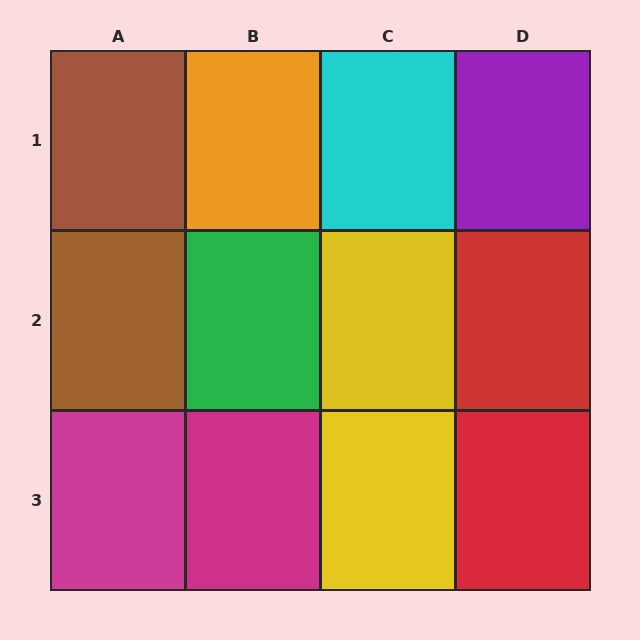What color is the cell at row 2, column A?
Brown.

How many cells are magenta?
2 cells are magenta.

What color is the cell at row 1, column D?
Purple.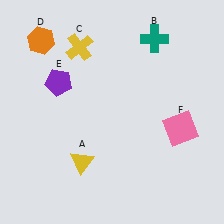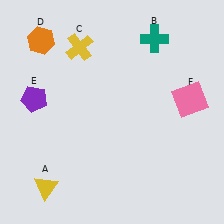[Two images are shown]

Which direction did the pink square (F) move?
The pink square (F) moved up.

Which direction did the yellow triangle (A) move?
The yellow triangle (A) moved left.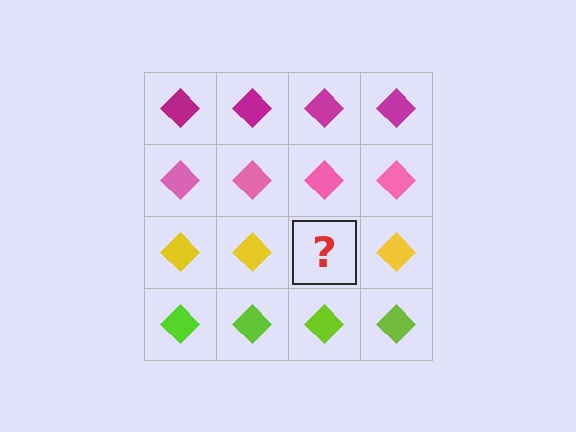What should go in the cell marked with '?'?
The missing cell should contain a yellow diamond.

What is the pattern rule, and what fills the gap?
The rule is that each row has a consistent color. The gap should be filled with a yellow diamond.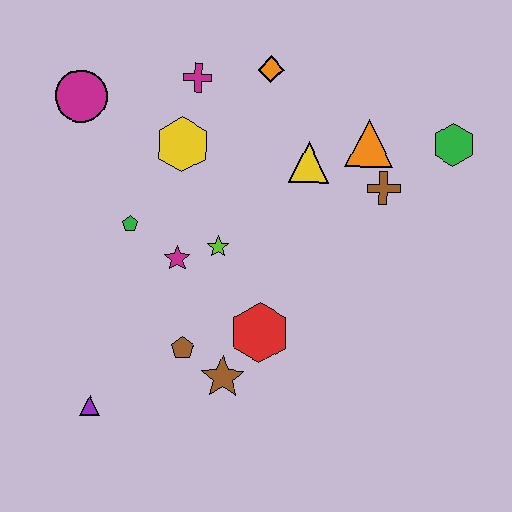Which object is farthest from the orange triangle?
The purple triangle is farthest from the orange triangle.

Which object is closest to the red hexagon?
The brown star is closest to the red hexagon.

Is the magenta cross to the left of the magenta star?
No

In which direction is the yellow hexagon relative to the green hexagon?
The yellow hexagon is to the left of the green hexagon.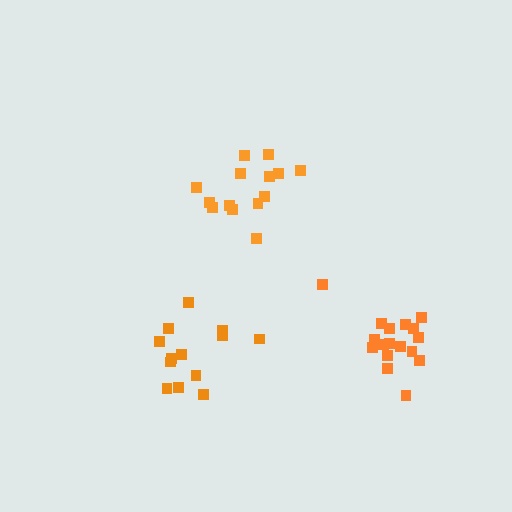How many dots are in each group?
Group 1: 17 dots, Group 2: 14 dots, Group 3: 13 dots (44 total).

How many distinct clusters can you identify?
There are 3 distinct clusters.